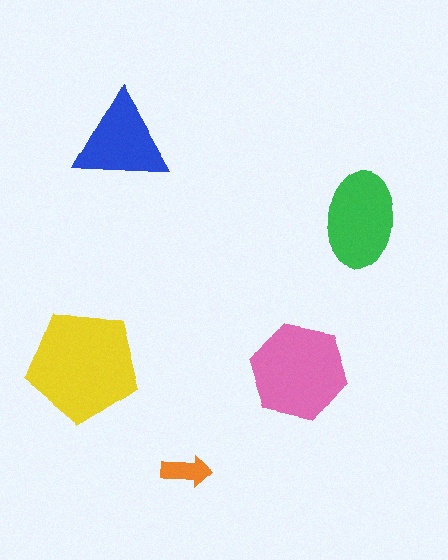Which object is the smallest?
The orange arrow.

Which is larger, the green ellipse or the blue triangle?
The green ellipse.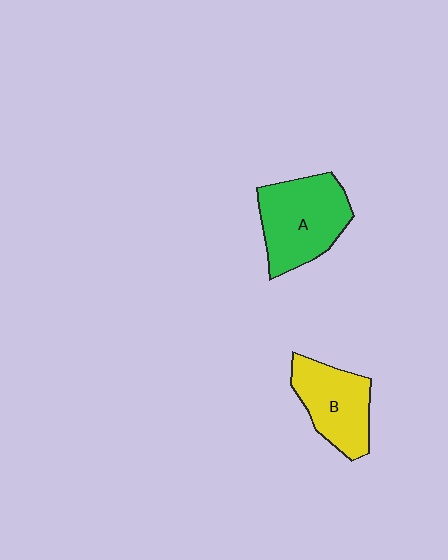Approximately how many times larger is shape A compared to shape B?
Approximately 1.3 times.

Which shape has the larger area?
Shape A (green).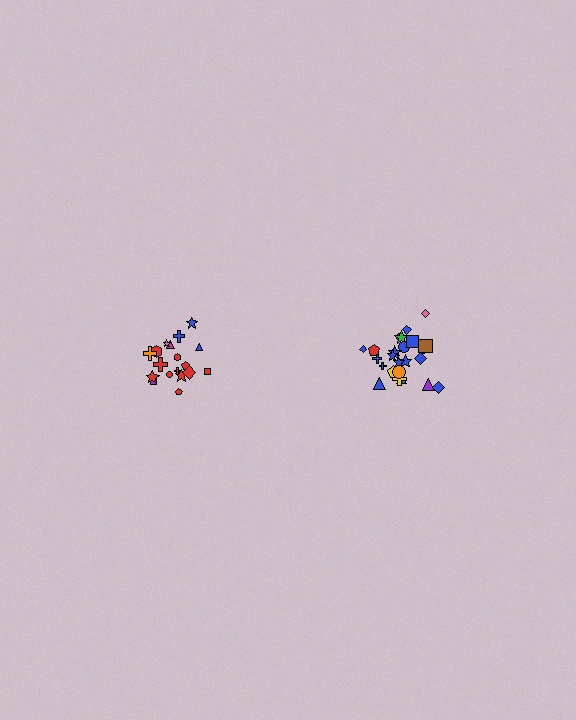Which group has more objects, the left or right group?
The right group.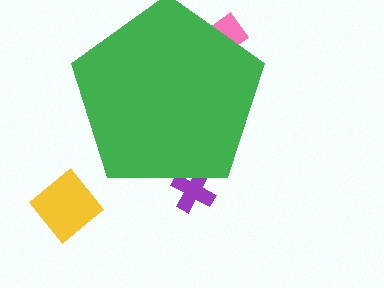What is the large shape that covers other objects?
A green pentagon.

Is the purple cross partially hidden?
Yes, the purple cross is partially hidden behind the green pentagon.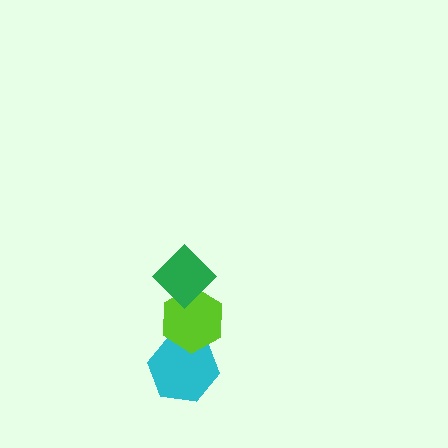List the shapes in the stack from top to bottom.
From top to bottom: the green diamond, the lime hexagon, the cyan hexagon.